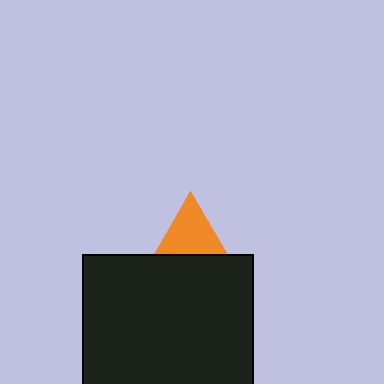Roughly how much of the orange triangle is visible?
About half of it is visible (roughly 58%).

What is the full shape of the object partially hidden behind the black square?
The partially hidden object is an orange triangle.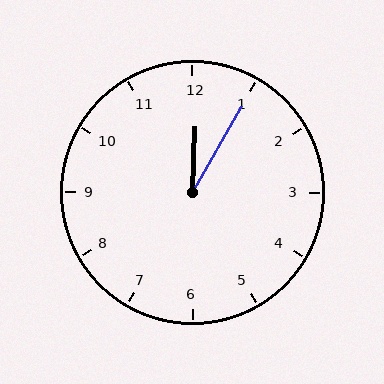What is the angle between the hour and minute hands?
Approximately 28 degrees.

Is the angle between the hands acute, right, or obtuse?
It is acute.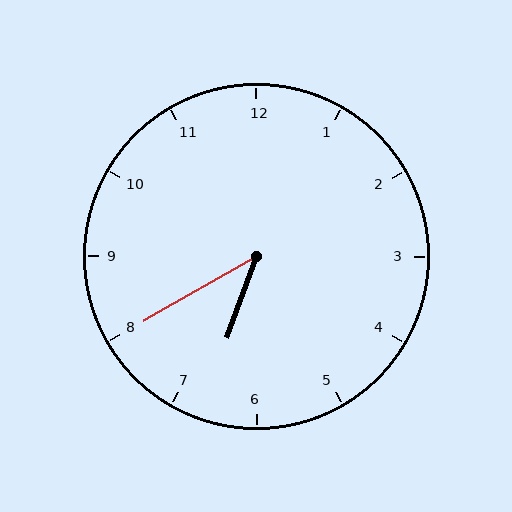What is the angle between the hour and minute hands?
Approximately 40 degrees.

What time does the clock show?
6:40.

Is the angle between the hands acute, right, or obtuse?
It is acute.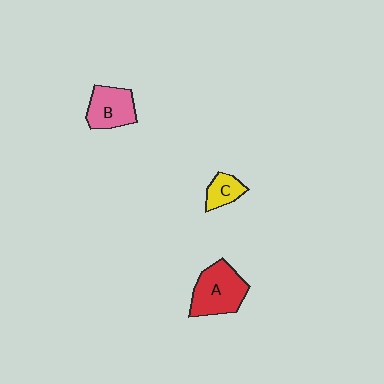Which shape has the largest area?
Shape A (red).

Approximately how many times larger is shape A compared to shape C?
Approximately 2.3 times.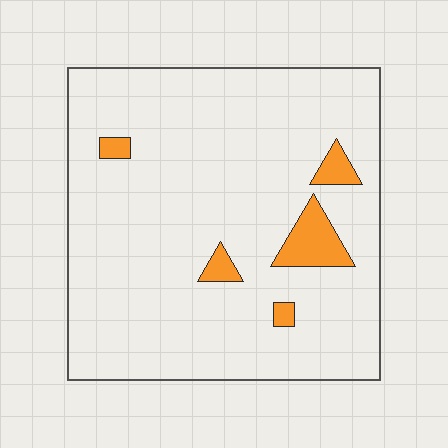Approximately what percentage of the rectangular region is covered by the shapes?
Approximately 5%.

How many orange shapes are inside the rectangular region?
5.